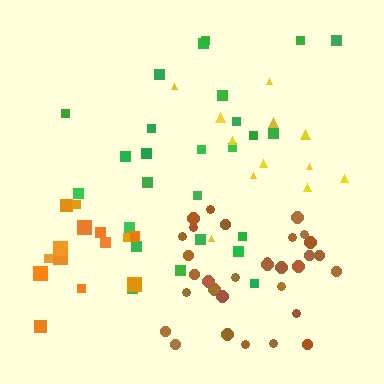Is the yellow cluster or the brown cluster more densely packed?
Brown.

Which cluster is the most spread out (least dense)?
Yellow.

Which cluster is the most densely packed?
Brown.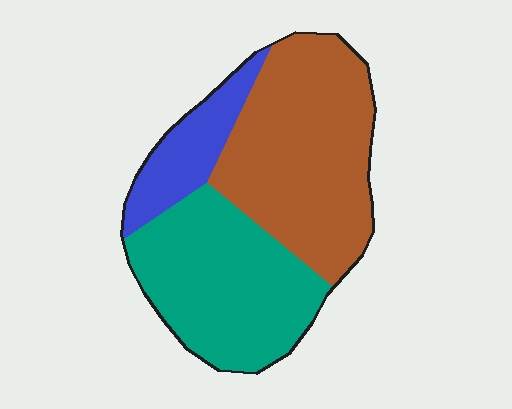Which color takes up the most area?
Brown, at roughly 45%.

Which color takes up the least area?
Blue, at roughly 15%.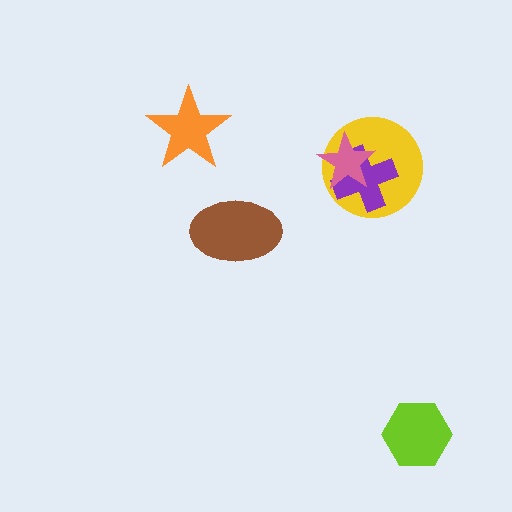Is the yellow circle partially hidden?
Yes, it is partially covered by another shape.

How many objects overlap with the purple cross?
2 objects overlap with the purple cross.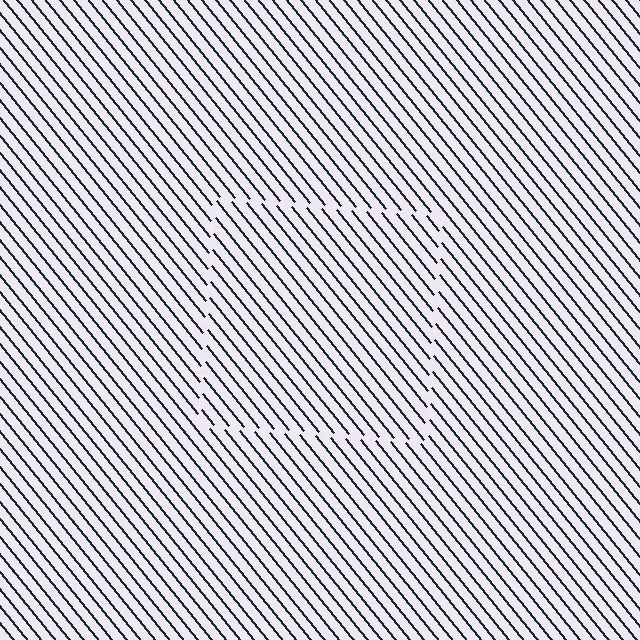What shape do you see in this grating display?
An illusory square. The interior of the shape contains the same grating, shifted by half a period — the contour is defined by the phase discontinuity where line-ends from the inner and outer gratings abut.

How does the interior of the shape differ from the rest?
The interior of the shape contains the same grating, shifted by half a period — the contour is defined by the phase discontinuity where line-ends from the inner and outer gratings abut.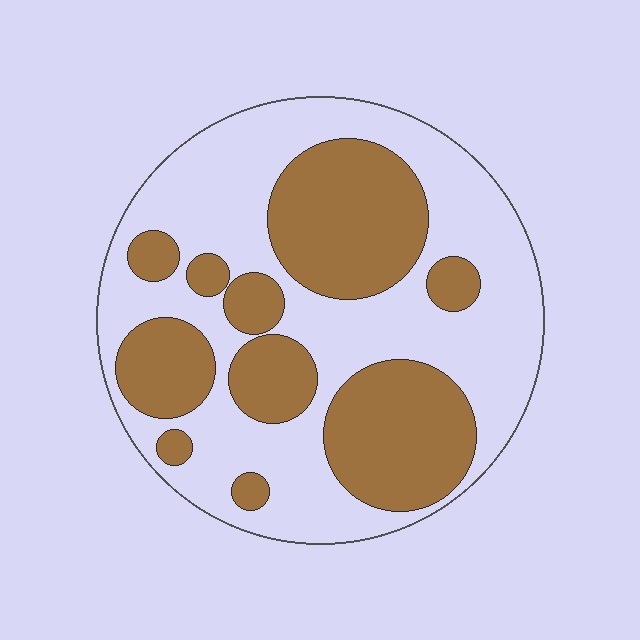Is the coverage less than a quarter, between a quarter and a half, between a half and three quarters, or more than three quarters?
Between a quarter and a half.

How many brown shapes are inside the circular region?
10.